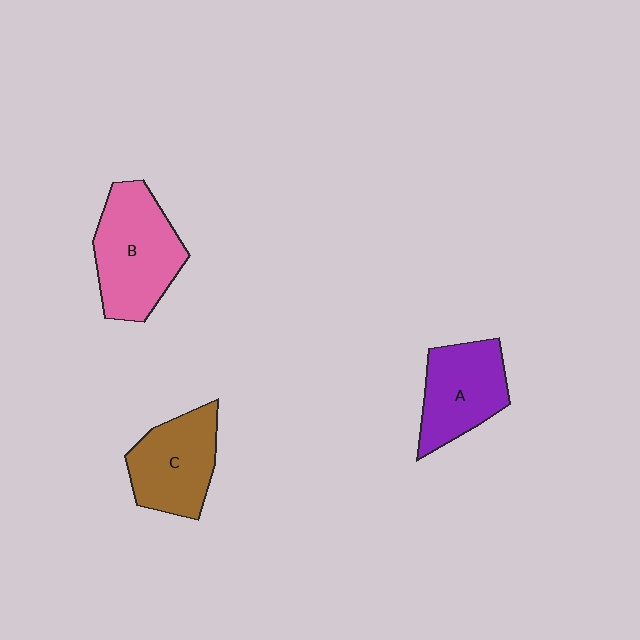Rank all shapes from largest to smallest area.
From largest to smallest: B (pink), C (brown), A (purple).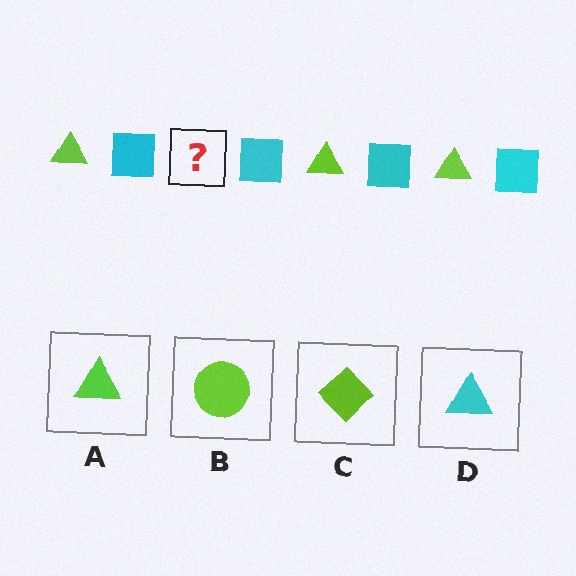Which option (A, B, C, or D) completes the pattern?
A.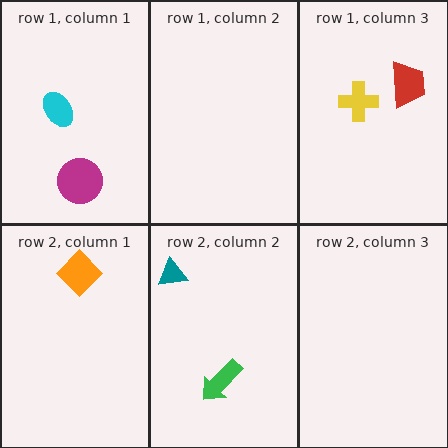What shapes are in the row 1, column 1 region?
The magenta circle, the cyan ellipse.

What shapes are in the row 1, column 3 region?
The red trapezoid, the yellow cross.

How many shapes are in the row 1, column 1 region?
2.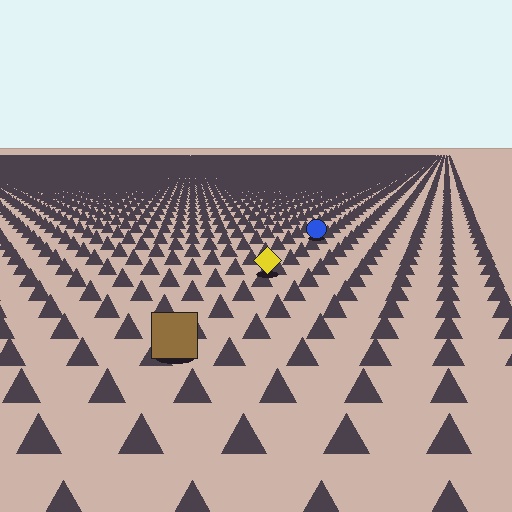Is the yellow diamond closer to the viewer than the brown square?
No. The brown square is closer — you can tell from the texture gradient: the ground texture is coarser near it.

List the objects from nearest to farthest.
From nearest to farthest: the brown square, the yellow diamond, the blue circle.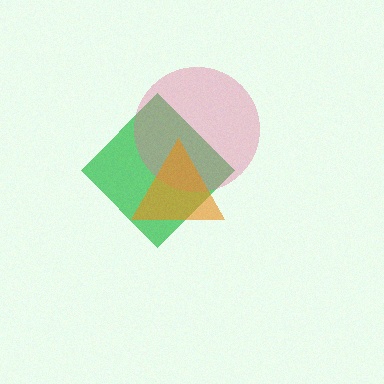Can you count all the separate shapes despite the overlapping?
Yes, there are 3 separate shapes.